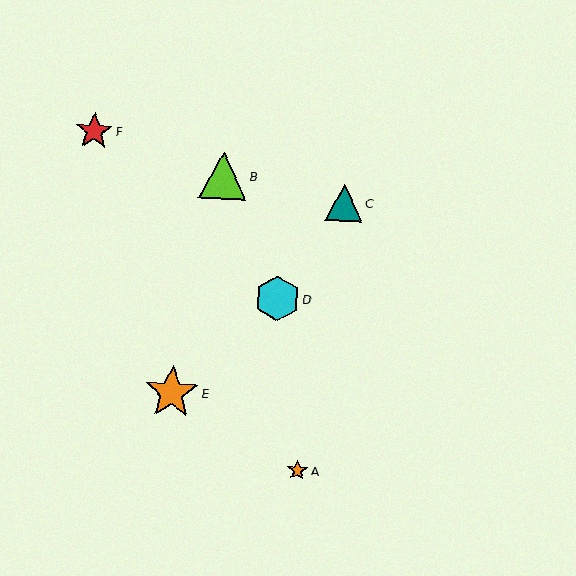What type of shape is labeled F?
Shape F is a red star.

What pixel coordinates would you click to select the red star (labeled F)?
Click at (94, 131) to select the red star F.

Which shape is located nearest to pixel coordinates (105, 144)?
The red star (labeled F) at (94, 131) is nearest to that location.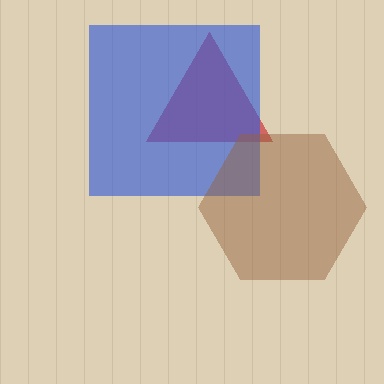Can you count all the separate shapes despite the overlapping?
Yes, there are 3 separate shapes.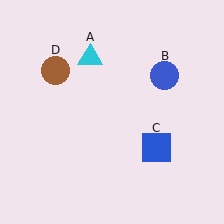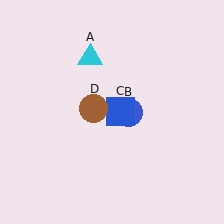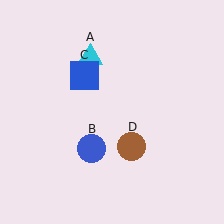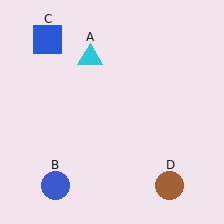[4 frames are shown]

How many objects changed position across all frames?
3 objects changed position: blue circle (object B), blue square (object C), brown circle (object D).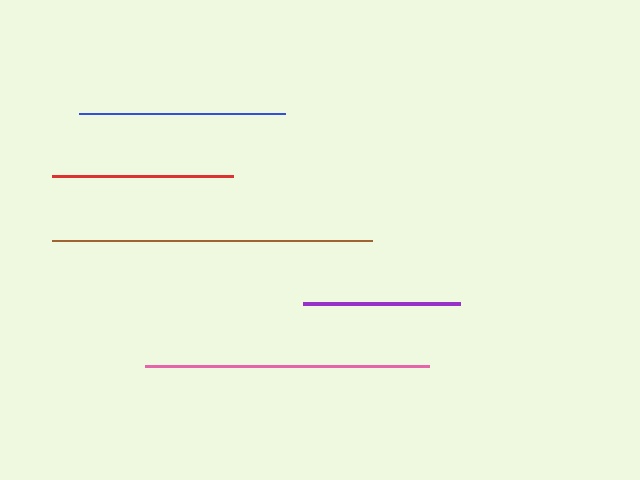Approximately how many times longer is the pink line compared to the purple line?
The pink line is approximately 1.8 times the length of the purple line.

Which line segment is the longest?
The brown line is the longest at approximately 320 pixels.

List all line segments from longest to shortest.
From longest to shortest: brown, pink, blue, red, purple.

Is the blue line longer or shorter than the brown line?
The brown line is longer than the blue line.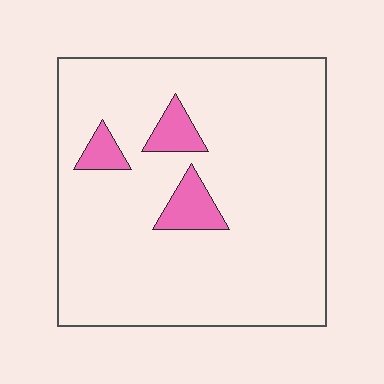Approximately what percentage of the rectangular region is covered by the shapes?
Approximately 10%.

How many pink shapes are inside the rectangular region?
3.